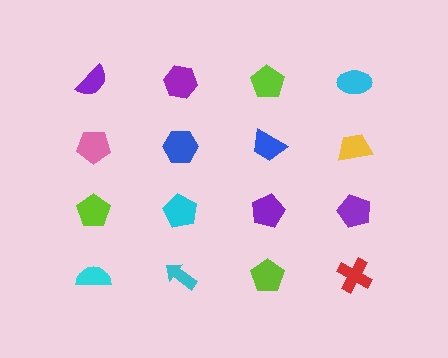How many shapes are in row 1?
4 shapes.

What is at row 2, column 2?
A blue hexagon.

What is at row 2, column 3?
A blue trapezoid.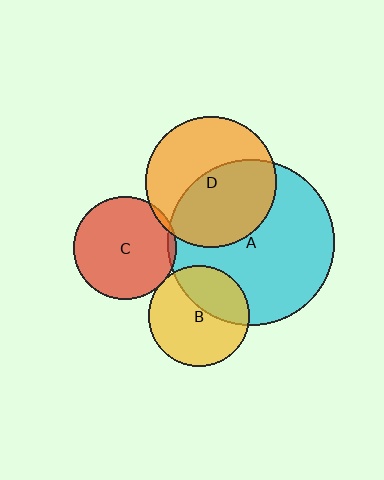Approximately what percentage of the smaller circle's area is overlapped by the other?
Approximately 5%.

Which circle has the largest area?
Circle A (cyan).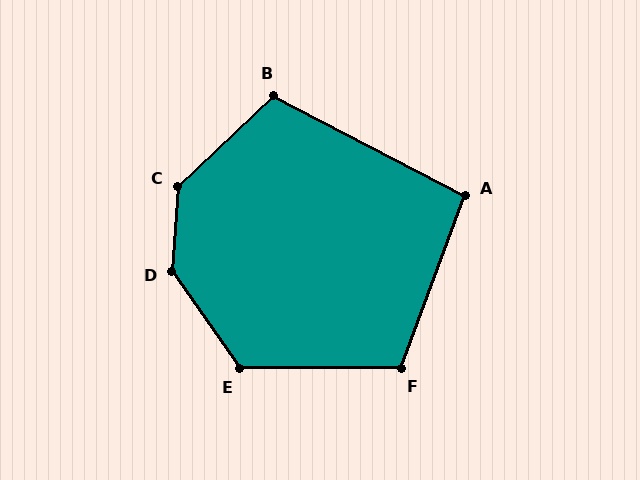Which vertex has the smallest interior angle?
A, at approximately 97 degrees.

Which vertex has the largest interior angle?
D, at approximately 141 degrees.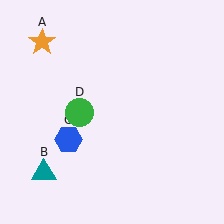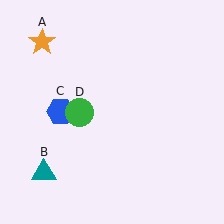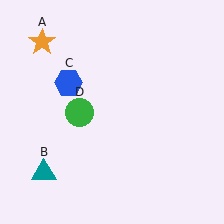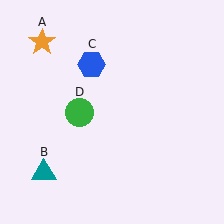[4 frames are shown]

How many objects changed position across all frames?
1 object changed position: blue hexagon (object C).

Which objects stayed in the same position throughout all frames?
Orange star (object A) and teal triangle (object B) and green circle (object D) remained stationary.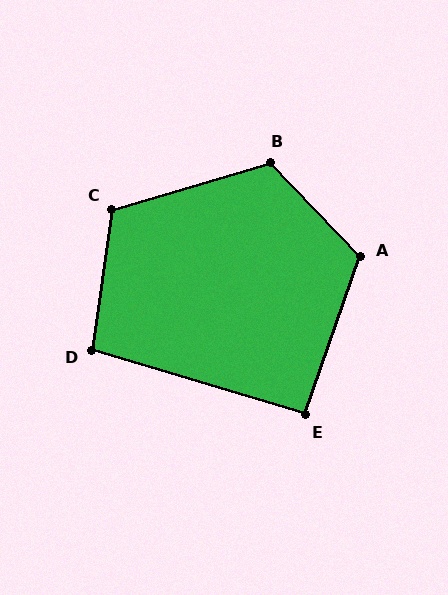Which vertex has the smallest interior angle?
E, at approximately 93 degrees.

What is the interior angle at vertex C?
Approximately 115 degrees (obtuse).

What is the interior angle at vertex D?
Approximately 99 degrees (obtuse).